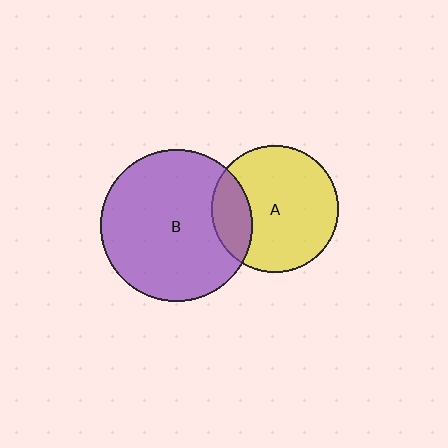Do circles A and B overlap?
Yes.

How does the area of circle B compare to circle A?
Approximately 1.4 times.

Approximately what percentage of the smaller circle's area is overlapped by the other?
Approximately 20%.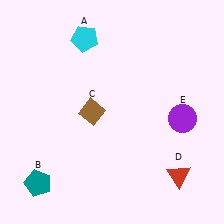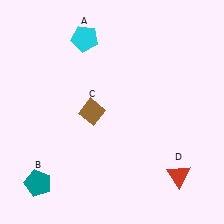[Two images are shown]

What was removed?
The purple circle (E) was removed in Image 2.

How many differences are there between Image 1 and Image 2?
There is 1 difference between the two images.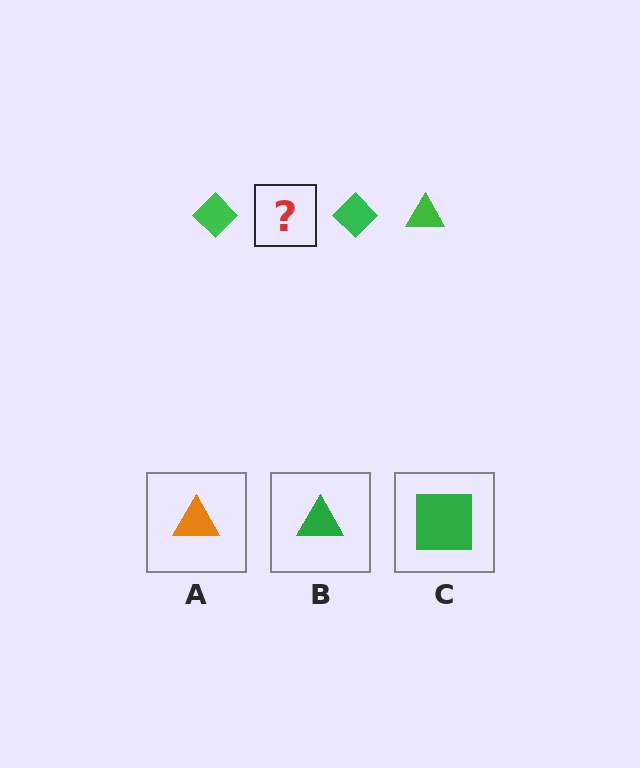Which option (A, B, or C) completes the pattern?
B.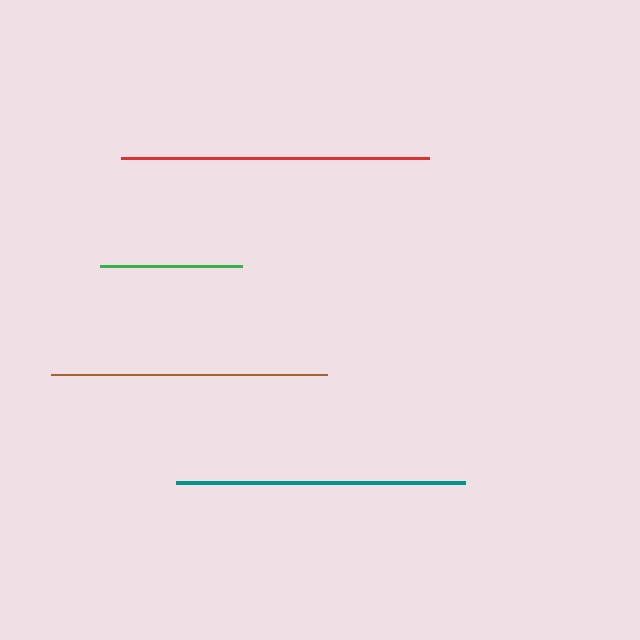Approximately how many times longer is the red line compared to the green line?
The red line is approximately 2.2 times the length of the green line.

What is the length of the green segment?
The green segment is approximately 142 pixels long.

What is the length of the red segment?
The red segment is approximately 308 pixels long.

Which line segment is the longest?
The red line is the longest at approximately 308 pixels.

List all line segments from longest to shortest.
From longest to shortest: red, teal, brown, green.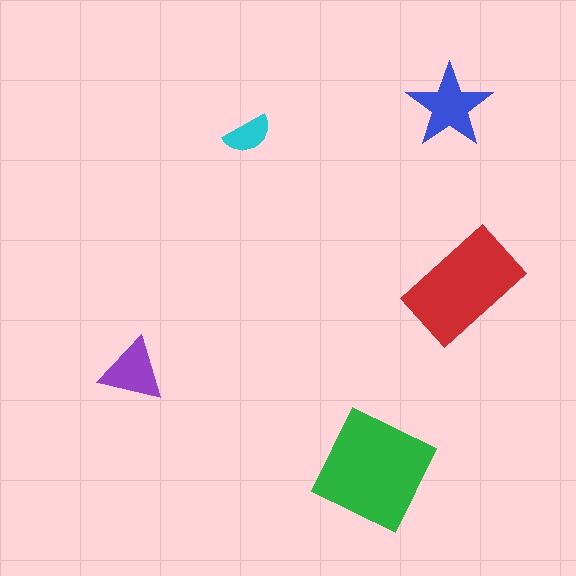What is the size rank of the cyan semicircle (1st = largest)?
5th.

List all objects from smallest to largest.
The cyan semicircle, the purple triangle, the blue star, the red rectangle, the green square.